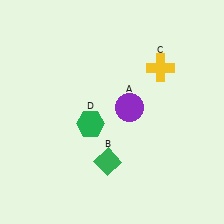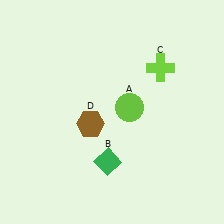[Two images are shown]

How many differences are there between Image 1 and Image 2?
There are 3 differences between the two images.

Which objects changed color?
A changed from purple to lime. C changed from yellow to lime. D changed from green to brown.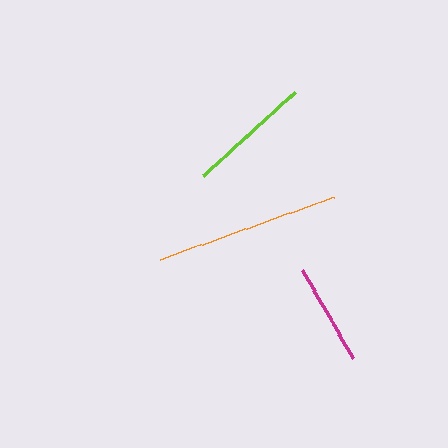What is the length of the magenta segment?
The magenta segment is approximately 102 pixels long.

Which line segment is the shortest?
The magenta line is the shortest at approximately 102 pixels.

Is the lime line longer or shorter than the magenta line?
The lime line is longer than the magenta line.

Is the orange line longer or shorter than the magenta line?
The orange line is longer than the magenta line.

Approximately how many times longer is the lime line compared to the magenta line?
The lime line is approximately 1.2 times the length of the magenta line.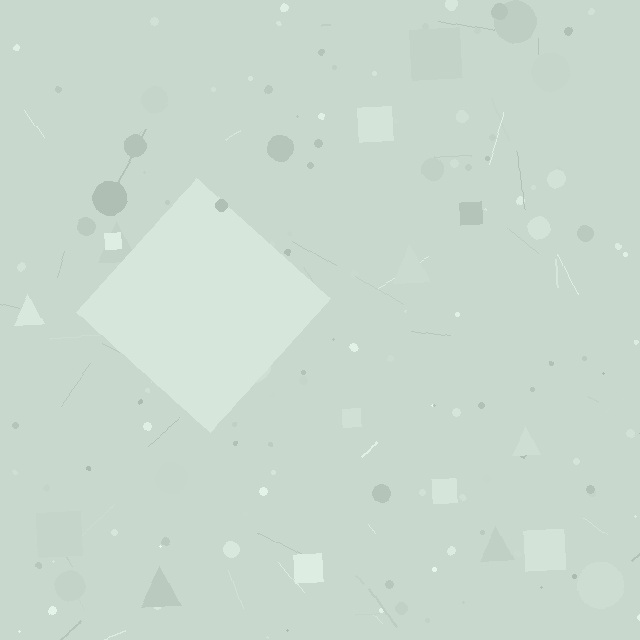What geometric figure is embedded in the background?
A diamond is embedded in the background.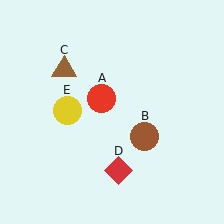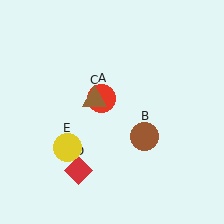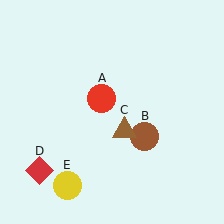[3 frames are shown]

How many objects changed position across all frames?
3 objects changed position: brown triangle (object C), red diamond (object D), yellow circle (object E).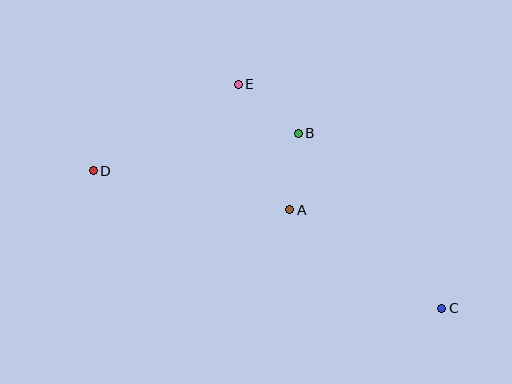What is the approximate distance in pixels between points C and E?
The distance between C and E is approximately 303 pixels.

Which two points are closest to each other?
Points A and B are closest to each other.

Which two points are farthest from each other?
Points C and D are farthest from each other.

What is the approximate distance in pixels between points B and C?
The distance between B and C is approximately 227 pixels.